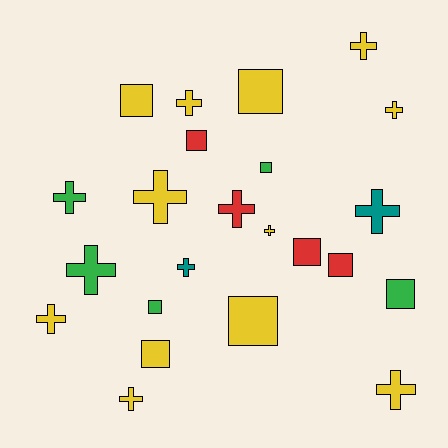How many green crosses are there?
There are 2 green crosses.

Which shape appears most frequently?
Cross, with 13 objects.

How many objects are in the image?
There are 23 objects.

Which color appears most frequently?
Yellow, with 12 objects.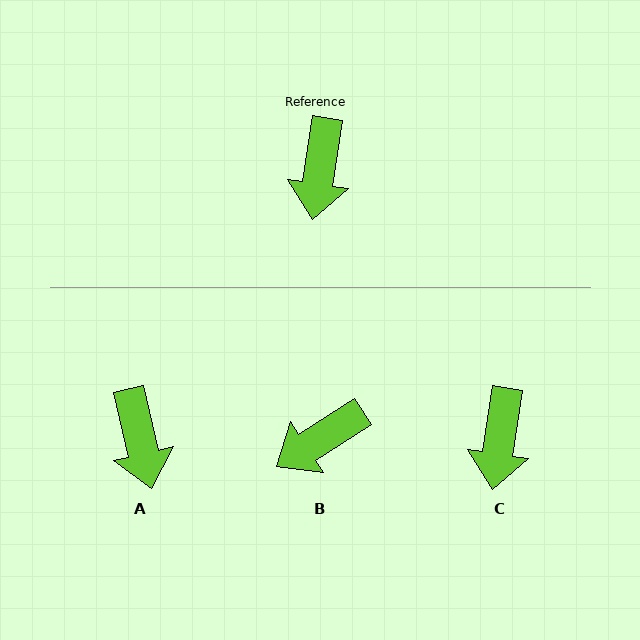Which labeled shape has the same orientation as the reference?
C.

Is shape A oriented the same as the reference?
No, it is off by about 22 degrees.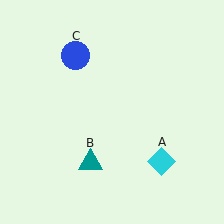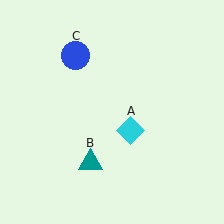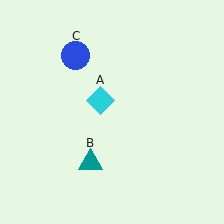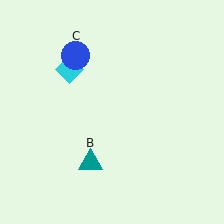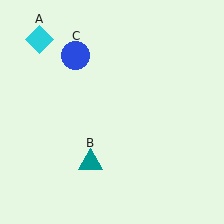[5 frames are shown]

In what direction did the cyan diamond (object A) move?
The cyan diamond (object A) moved up and to the left.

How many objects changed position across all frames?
1 object changed position: cyan diamond (object A).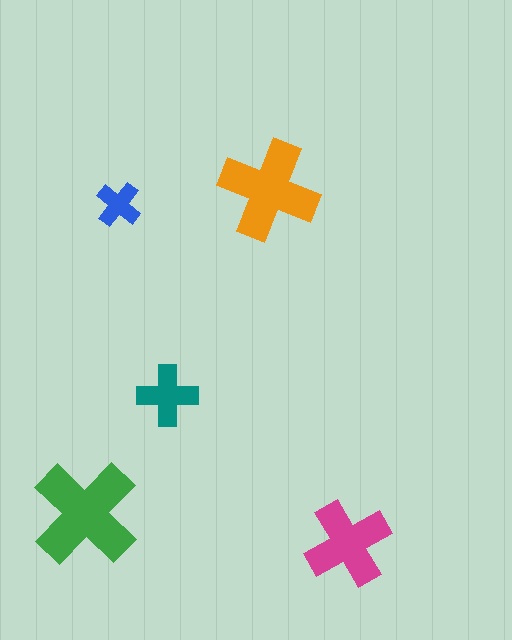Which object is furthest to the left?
The green cross is leftmost.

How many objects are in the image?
There are 5 objects in the image.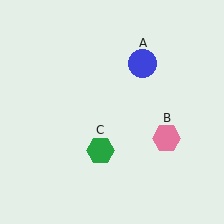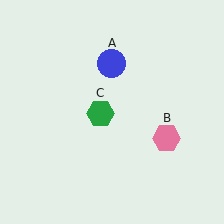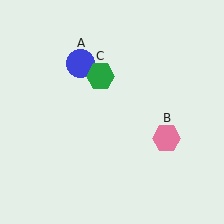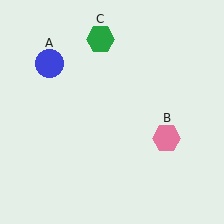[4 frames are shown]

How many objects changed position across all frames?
2 objects changed position: blue circle (object A), green hexagon (object C).